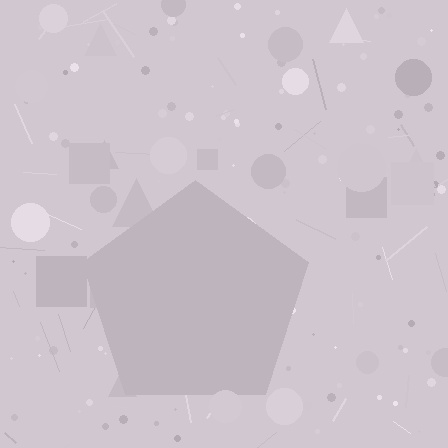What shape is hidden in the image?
A pentagon is hidden in the image.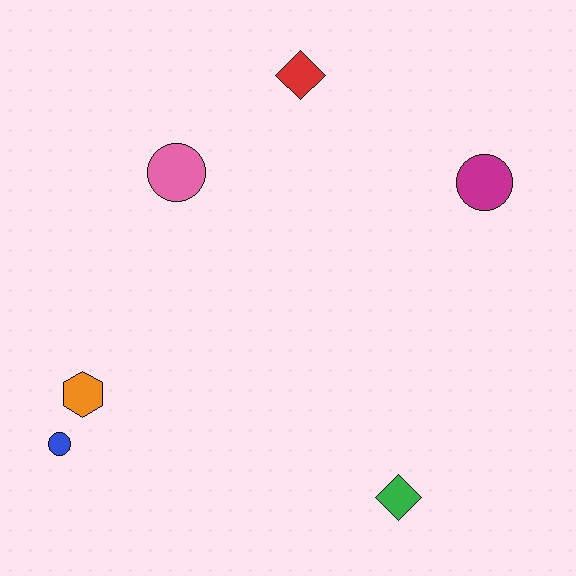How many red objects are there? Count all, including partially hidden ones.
There is 1 red object.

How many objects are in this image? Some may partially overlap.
There are 6 objects.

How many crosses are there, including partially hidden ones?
There are no crosses.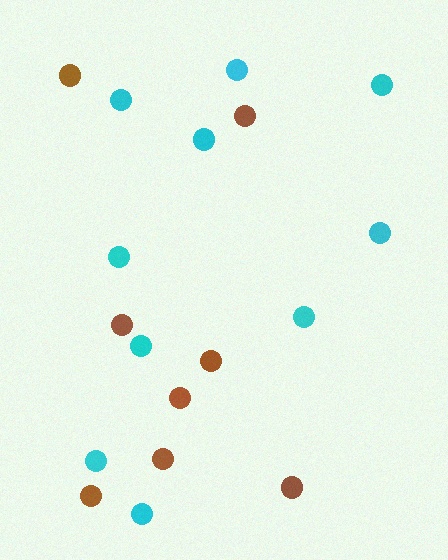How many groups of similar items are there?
There are 2 groups: one group of cyan circles (10) and one group of brown circles (8).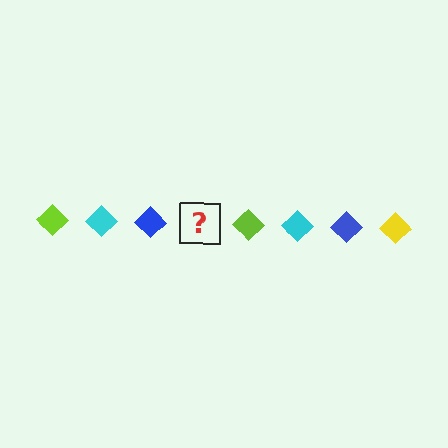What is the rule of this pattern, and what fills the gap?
The rule is that the pattern cycles through lime, cyan, blue, yellow diamonds. The gap should be filled with a yellow diamond.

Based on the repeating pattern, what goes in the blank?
The blank should be a yellow diamond.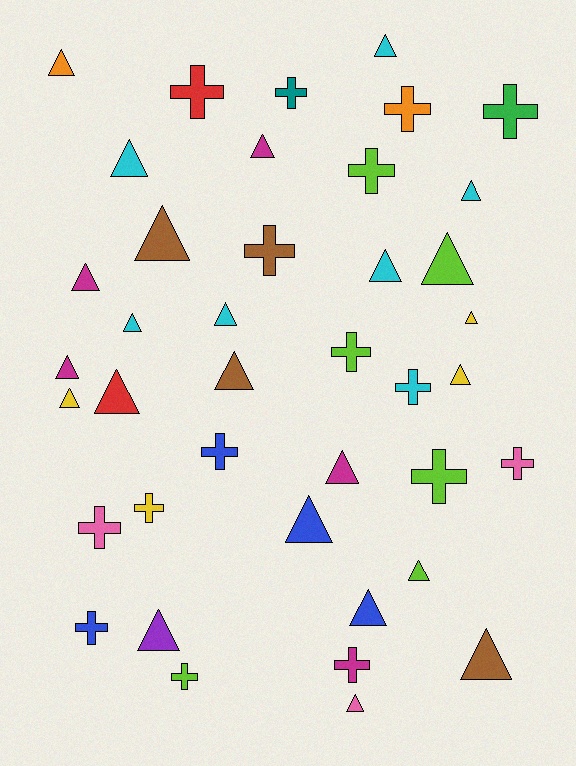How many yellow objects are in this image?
There are 4 yellow objects.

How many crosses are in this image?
There are 16 crosses.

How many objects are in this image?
There are 40 objects.